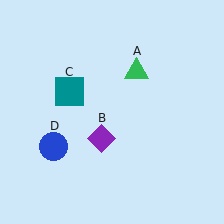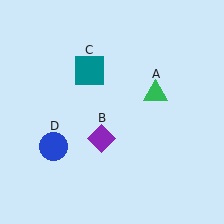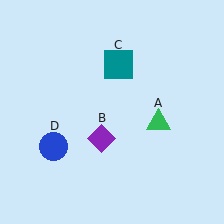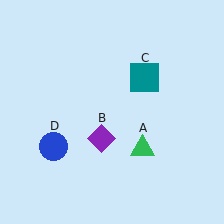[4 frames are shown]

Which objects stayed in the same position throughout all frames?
Purple diamond (object B) and blue circle (object D) remained stationary.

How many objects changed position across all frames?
2 objects changed position: green triangle (object A), teal square (object C).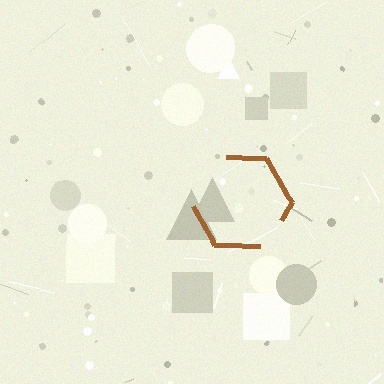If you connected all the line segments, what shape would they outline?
They would outline a hexagon.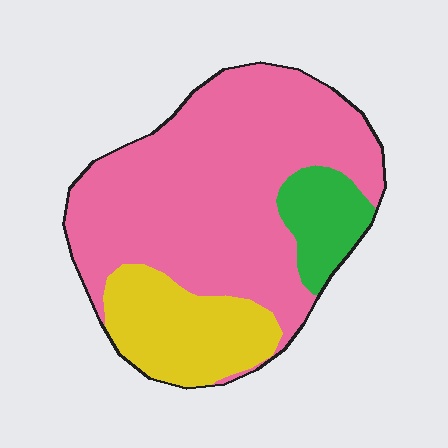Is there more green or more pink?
Pink.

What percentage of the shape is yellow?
Yellow takes up about one fifth (1/5) of the shape.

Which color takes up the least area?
Green, at roughly 10%.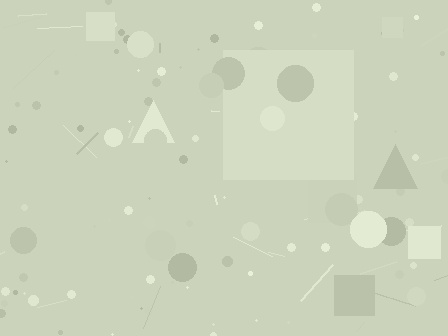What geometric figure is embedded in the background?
A square is embedded in the background.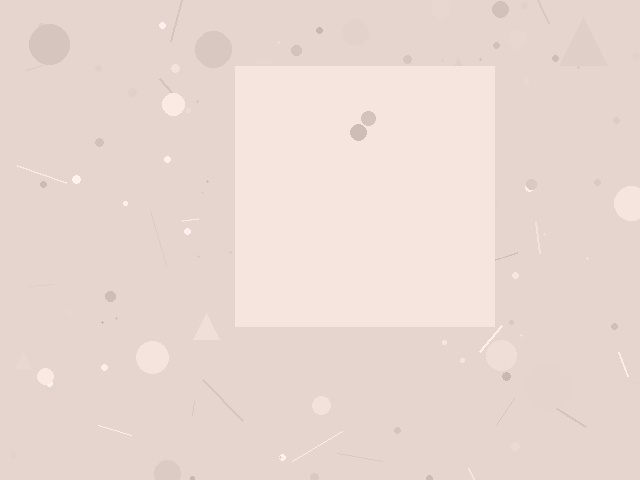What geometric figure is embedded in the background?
A square is embedded in the background.